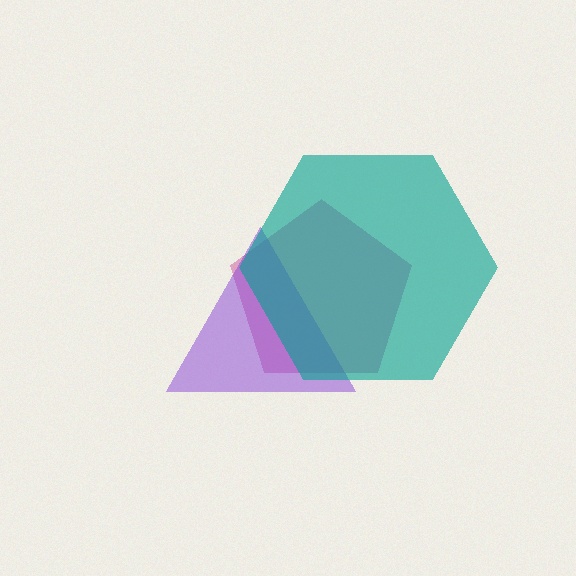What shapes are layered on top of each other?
The layered shapes are: a magenta pentagon, a purple triangle, a teal hexagon.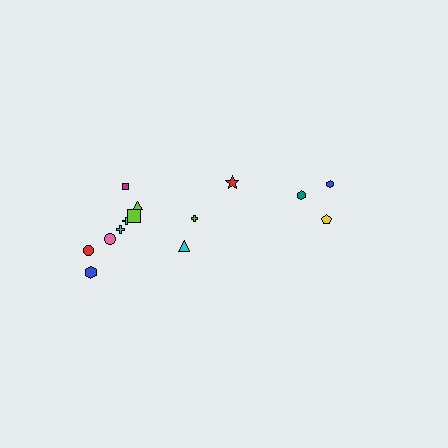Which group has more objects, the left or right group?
The left group.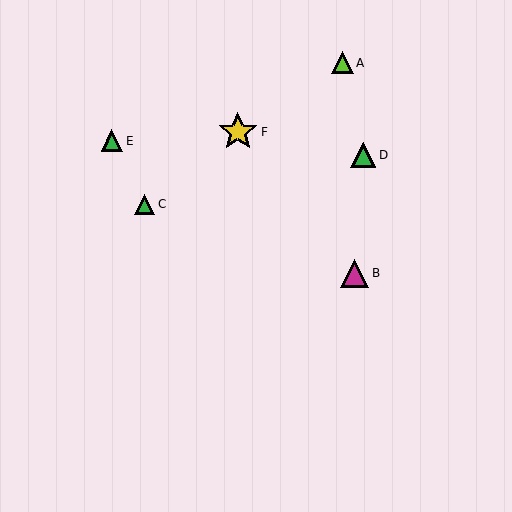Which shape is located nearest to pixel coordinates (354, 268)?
The magenta triangle (labeled B) at (354, 273) is nearest to that location.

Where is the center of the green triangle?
The center of the green triangle is at (363, 155).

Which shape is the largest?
The yellow star (labeled F) is the largest.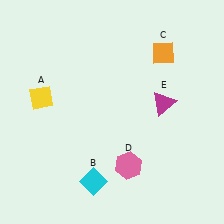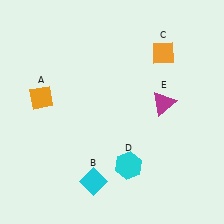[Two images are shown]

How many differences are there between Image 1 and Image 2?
There are 2 differences between the two images.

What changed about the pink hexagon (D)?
In Image 1, D is pink. In Image 2, it changed to cyan.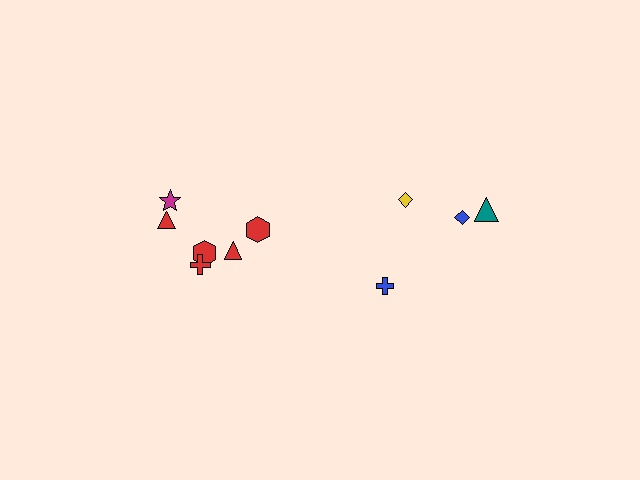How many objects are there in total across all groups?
There are 10 objects.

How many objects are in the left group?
There are 6 objects.